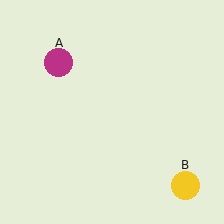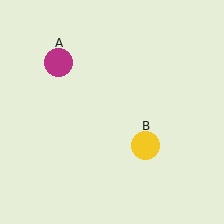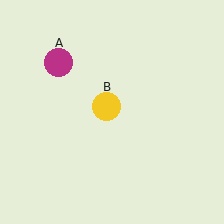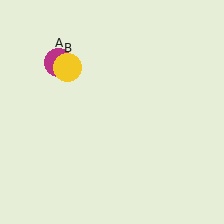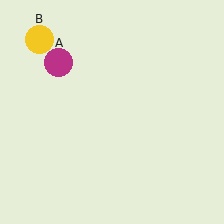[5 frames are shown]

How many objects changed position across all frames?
1 object changed position: yellow circle (object B).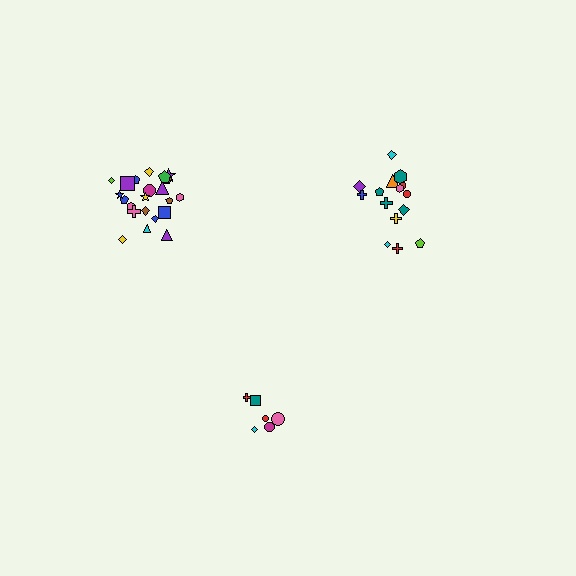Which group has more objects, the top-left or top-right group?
The top-left group.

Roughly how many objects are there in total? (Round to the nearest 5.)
Roughly 45 objects in total.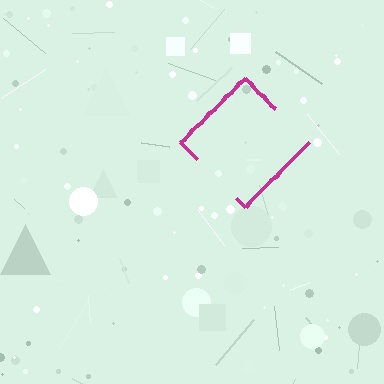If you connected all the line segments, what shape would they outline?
They would outline a diamond.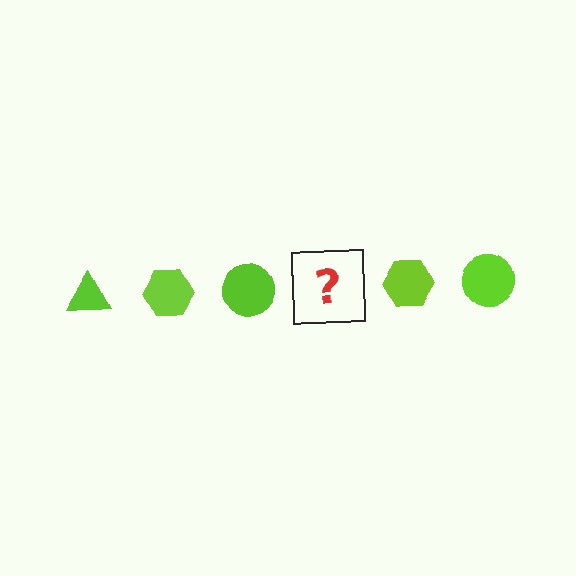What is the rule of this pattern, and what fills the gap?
The rule is that the pattern cycles through triangle, hexagon, circle shapes in lime. The gap should be filled with a lime triangle.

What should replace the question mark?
The question mark should be replaced with a lime triangle.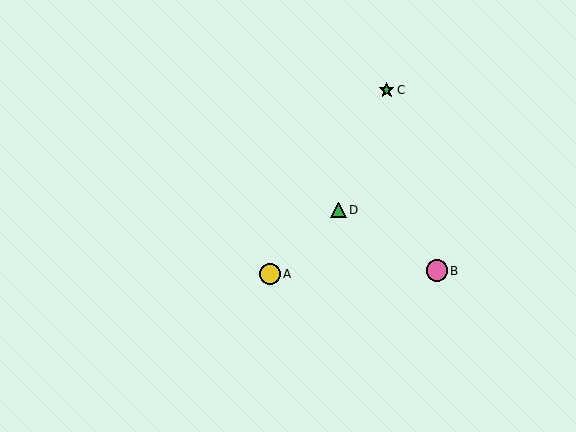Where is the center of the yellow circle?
The center of the yellow circle is at (270, 274).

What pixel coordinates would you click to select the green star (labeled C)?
Click at (387, 90) to select the green star C.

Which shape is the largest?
The pink circle (labeled B) is the largest.